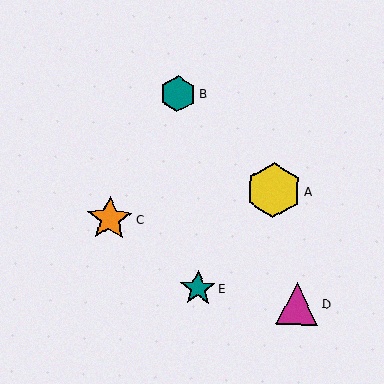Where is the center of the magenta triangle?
The center of the magenta triangle is at (297, 303).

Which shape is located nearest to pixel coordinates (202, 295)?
The teal star (labeled E) at (198, 288) is nearest to that location.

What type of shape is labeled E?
Shape E is a teal star.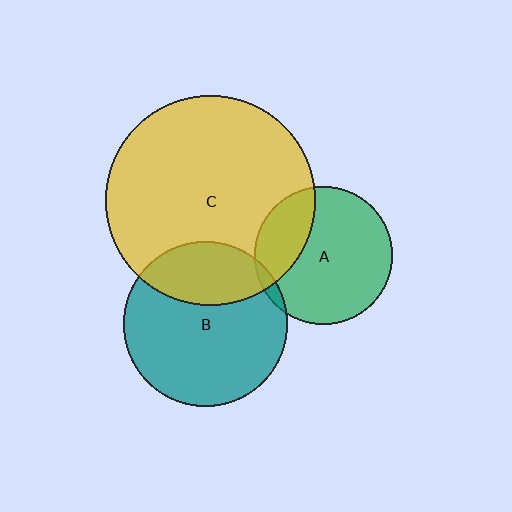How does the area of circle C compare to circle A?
Approximately 2.3 times.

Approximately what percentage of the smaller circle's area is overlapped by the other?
Approximately 5%.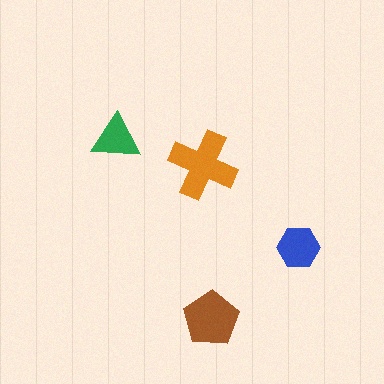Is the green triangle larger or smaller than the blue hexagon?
Smaller.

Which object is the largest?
The orange cross.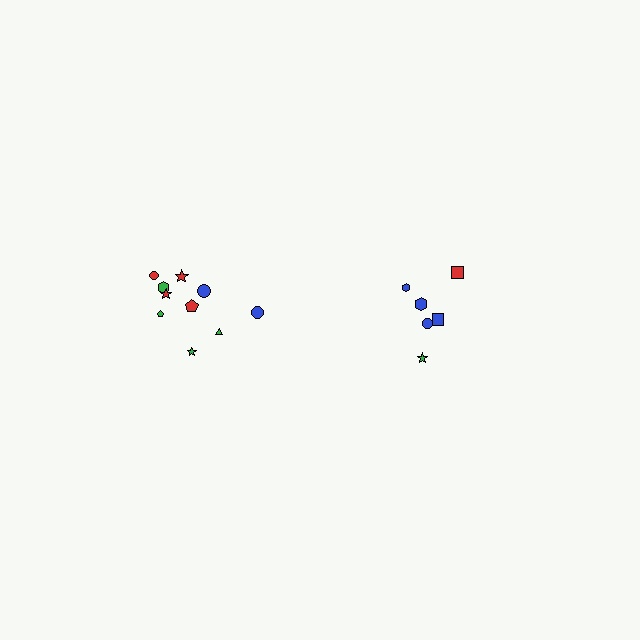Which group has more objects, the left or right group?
The left group.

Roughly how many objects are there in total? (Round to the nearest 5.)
Roughly 15 objects in total.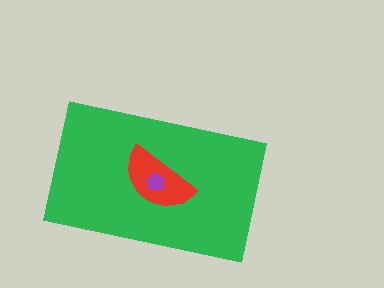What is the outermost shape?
The green rectangle.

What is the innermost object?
The purple pentagon.